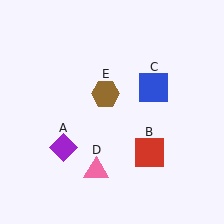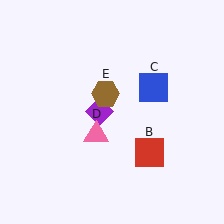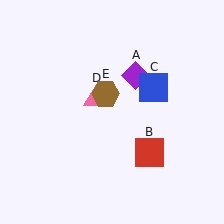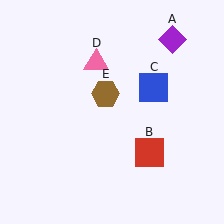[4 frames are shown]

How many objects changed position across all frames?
2 objects changed position: purple diamond (object A), pink triangle (object D).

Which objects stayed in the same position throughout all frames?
Red square (object B) and blue square (object C) and brown hexagon (object E) remained stationary.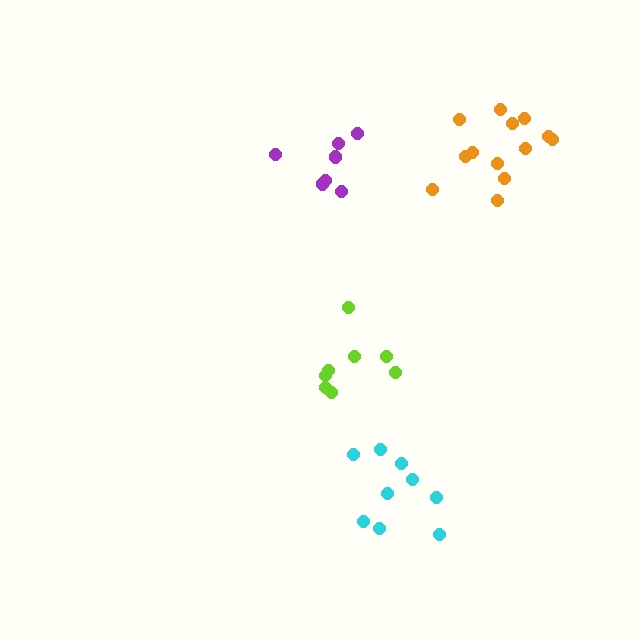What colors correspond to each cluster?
The clusters are colored: lime, orange, cyan, purple.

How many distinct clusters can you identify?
There are 4 distinct clusters.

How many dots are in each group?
Group 1: 8 dots, Group 2: 13 dots, Group 3: 9 dots, Group 4: 7 dots (37 total).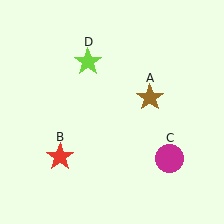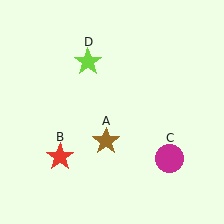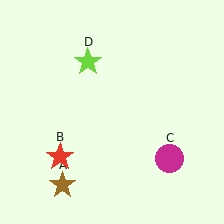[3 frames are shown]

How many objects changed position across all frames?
1 object changed position: brown star (object A).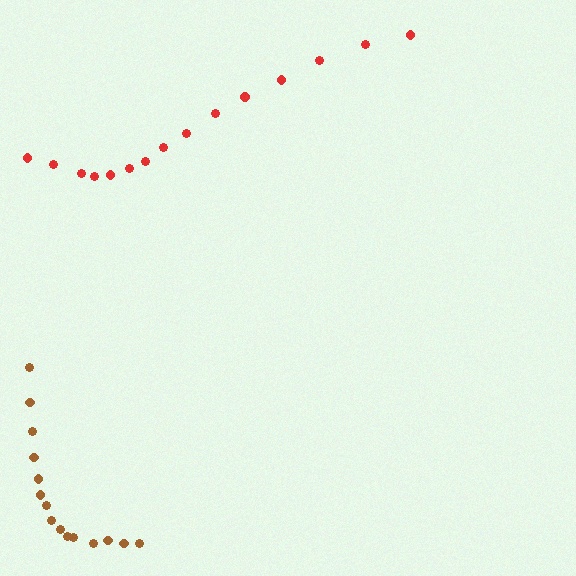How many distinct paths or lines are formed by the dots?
There are 2 distinct paths.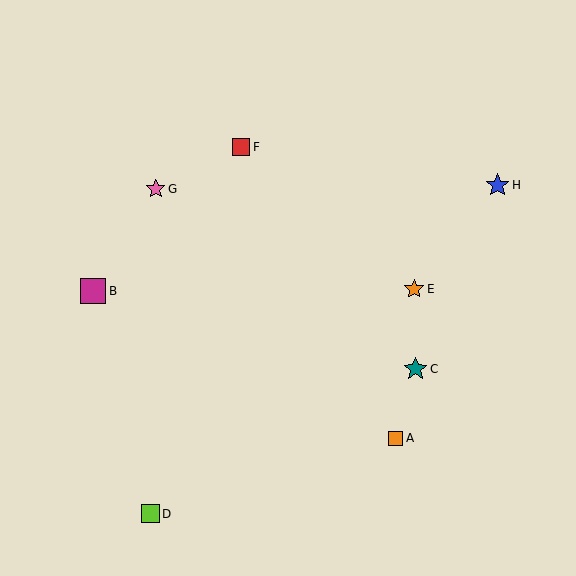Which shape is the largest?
The magenta square (labeled B) is the largest.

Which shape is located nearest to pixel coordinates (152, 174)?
The pink star (labeled G) at (156, 189) is nearest to that location.